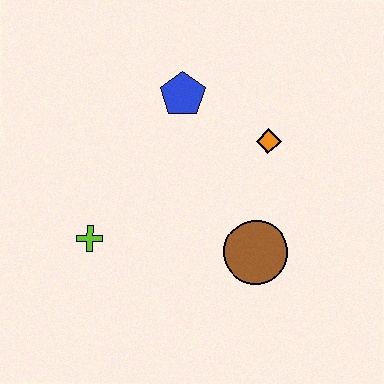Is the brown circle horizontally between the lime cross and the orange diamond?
Yes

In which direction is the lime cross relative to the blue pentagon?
The lime cross is below the blue pentagon.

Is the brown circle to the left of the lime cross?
No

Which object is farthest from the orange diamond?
The lime cross is farthest from the orange diamond.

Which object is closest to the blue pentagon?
The orange diamond is closest to the blue pentagon.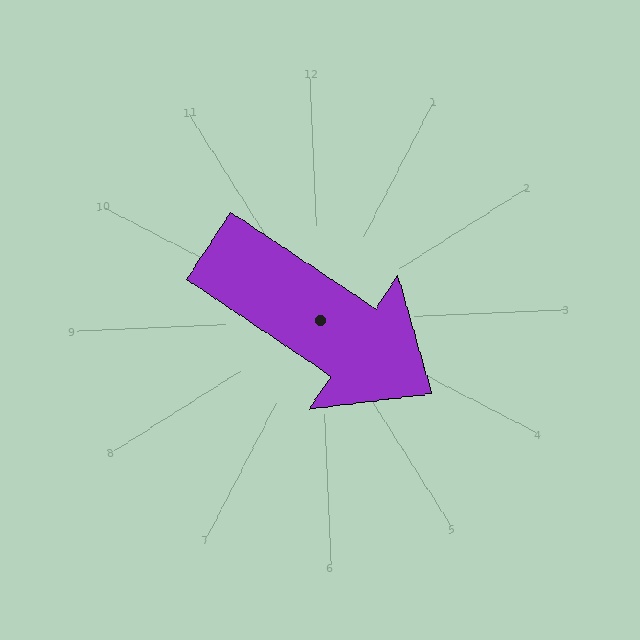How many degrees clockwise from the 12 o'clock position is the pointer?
Approximately 126 degrees.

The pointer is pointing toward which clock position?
Roughly 4 o'clock.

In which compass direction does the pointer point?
Southeast.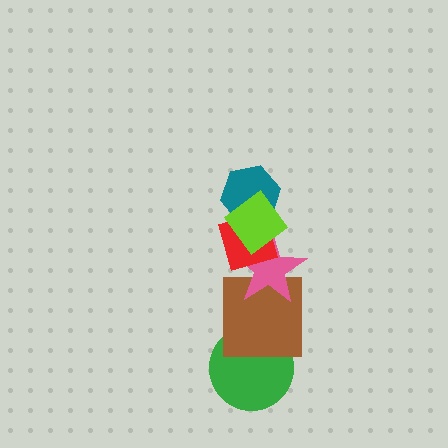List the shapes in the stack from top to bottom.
From top to bottom: the lime diamond, the teal hexagon, the red diamond, the pink star, the brown square, the green circle.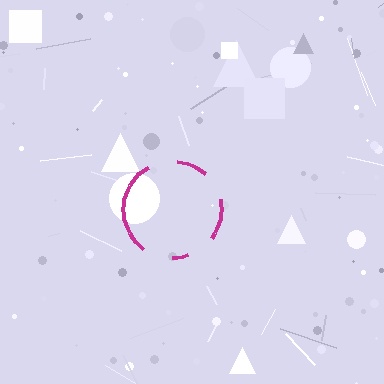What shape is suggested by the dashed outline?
The dashed outline suggests a circle.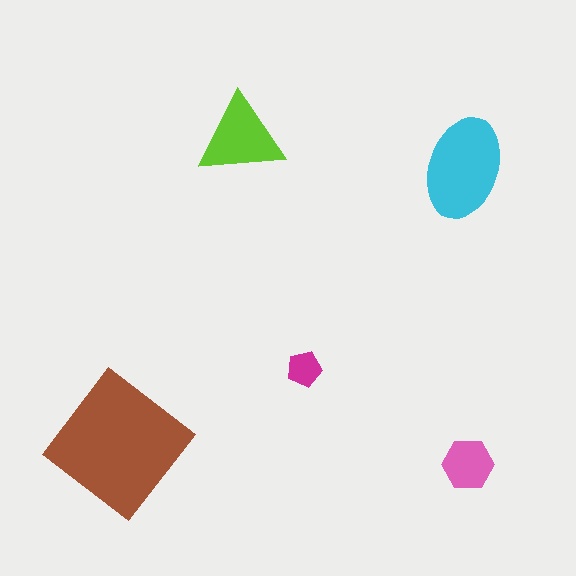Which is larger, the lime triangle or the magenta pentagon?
The lime triangle.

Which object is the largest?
The brown diamond.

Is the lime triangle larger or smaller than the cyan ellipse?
Smaller.